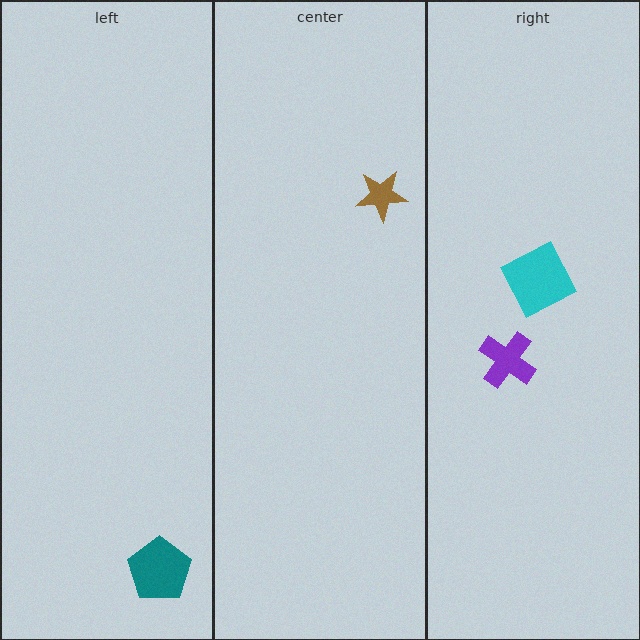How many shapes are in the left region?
1.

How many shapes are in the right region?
2.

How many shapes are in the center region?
1.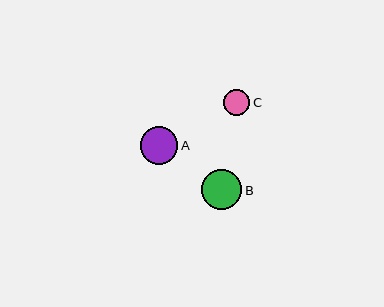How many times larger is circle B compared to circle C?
Circle B is approximately 1.5 times the size of circle C.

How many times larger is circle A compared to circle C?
Circle A is approximately 1.4 times the size of circle C.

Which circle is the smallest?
Circle C is the smallest with a size of approximately 26 pixels.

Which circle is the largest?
Circle B is the largest with a size of approximately 40 pixels.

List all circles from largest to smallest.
From largest to smallest: B, A, C.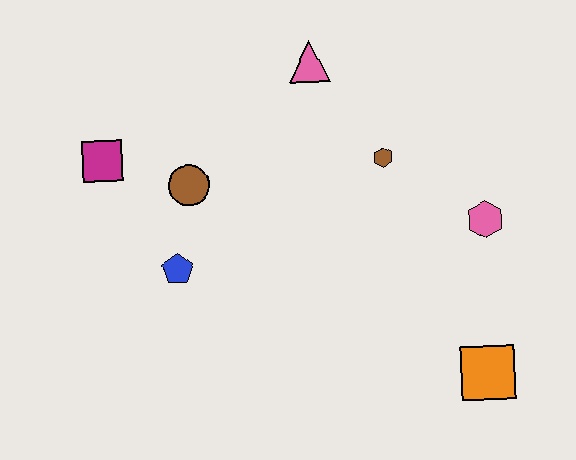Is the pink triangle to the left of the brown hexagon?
Yes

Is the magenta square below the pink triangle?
Yes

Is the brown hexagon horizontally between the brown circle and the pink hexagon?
Yes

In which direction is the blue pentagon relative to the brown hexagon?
The blue pentagon is to the left of the brown hexagon.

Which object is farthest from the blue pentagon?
The orange square is farthest from the blue pentagon.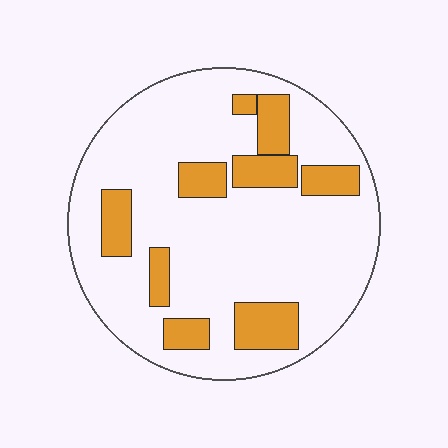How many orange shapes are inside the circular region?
9.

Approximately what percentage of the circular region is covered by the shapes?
Approximately 20%.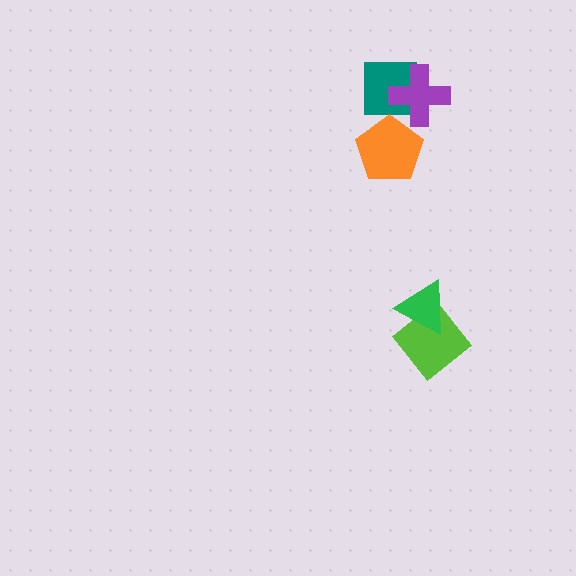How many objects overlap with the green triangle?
1 object overlaps with the green triangle.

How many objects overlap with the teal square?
1 object overlaps with the teal square.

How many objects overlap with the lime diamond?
1 object overlaps with the lime diamond.